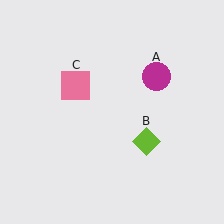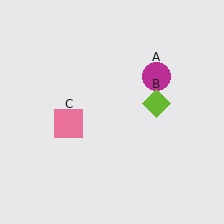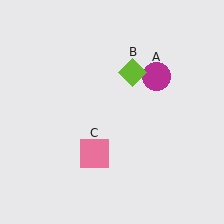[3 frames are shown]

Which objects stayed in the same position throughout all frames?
Magenta circle (object A) remained stationary.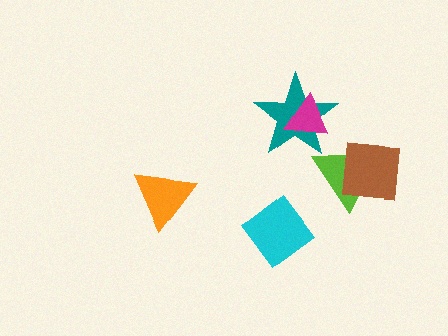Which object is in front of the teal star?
The magenta triangle is in front of the teal star.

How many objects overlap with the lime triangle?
1 object overlaps with the lime triangle.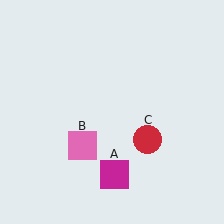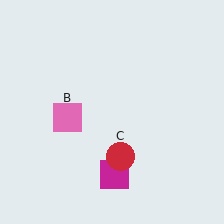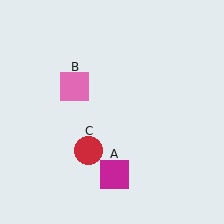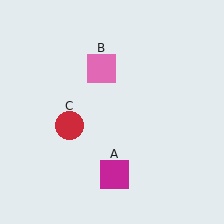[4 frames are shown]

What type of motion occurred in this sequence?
The pink square (object B), red circle (object C) rotated clockwise around the center of the scene.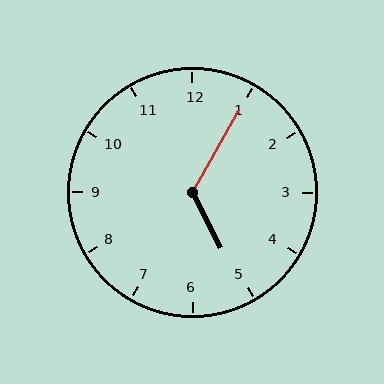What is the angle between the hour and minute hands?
Approximately 122 degrees.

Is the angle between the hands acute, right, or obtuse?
It is obtuse.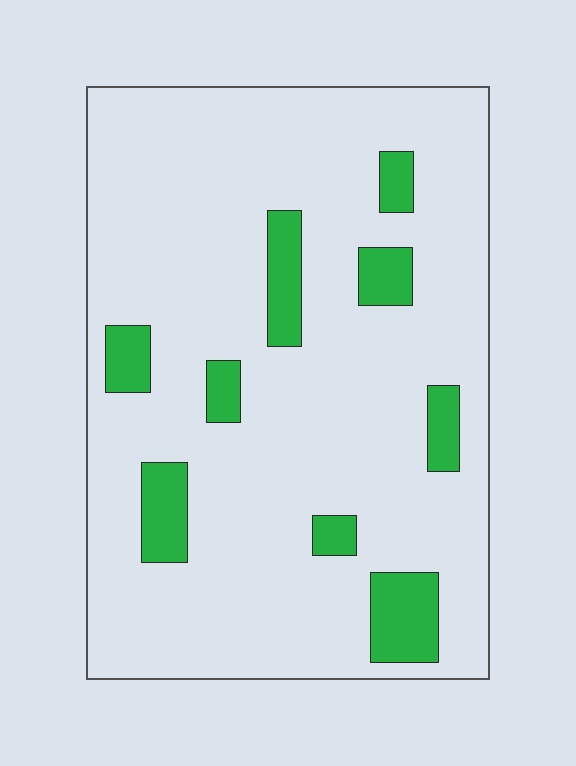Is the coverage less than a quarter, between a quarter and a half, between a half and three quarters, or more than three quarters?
Less than a quarter.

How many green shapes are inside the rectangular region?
9.